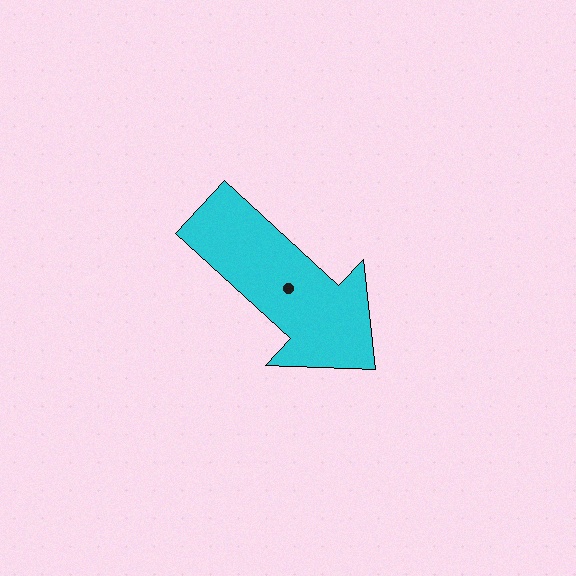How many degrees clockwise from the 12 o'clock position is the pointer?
Approximately 133 degrees.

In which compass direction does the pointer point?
Southeast.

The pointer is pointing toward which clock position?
Roughly 4 o'clock.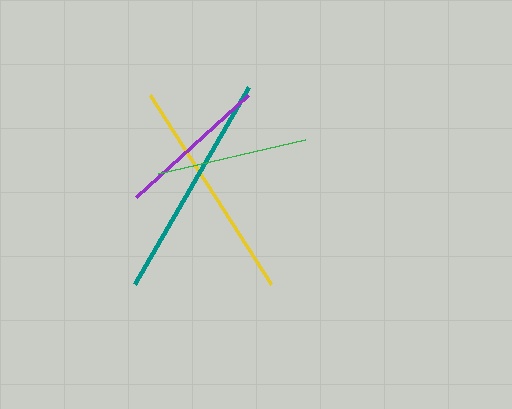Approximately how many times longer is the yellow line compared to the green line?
The yellow line is approximately 1.5 times the length of the green line.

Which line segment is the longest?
The teal line is the longest at approximately 227 pixels.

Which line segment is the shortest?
The green line is the shortest at approximately 151 pixels.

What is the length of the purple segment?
The purple segment is approximately 152 pixels long.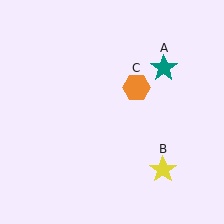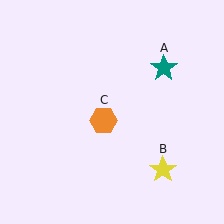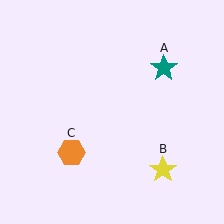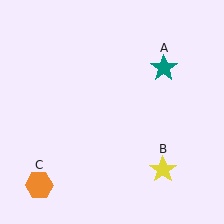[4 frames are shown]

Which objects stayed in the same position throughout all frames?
Teal star (object A) and yellow star (object B) remained stationary.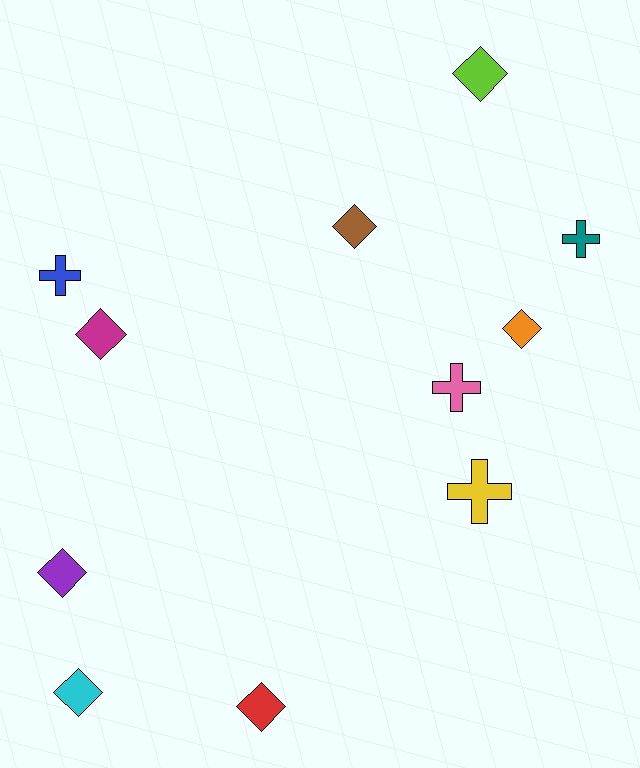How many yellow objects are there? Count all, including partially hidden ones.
There is 1 yellow object.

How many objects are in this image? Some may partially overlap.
There are 11 objects.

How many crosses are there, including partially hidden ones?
There are 4 crosses.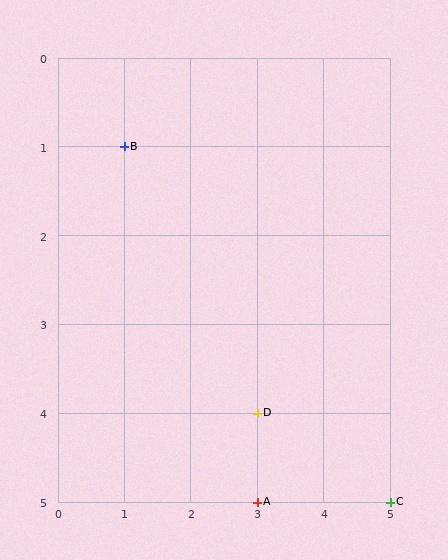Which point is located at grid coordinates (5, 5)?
Point C is at (5, 5).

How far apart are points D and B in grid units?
Points D and B are 2 columns and 3 rows apart (about 3.6 grid units diagonally).